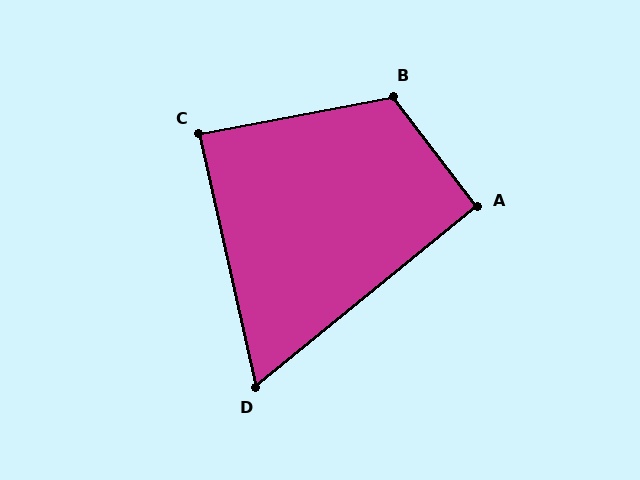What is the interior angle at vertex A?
Approximately 92 degrees (approximately right).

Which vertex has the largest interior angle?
B, at approximately 117 degrees.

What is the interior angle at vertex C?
Approximately 88 degrees (approximately right).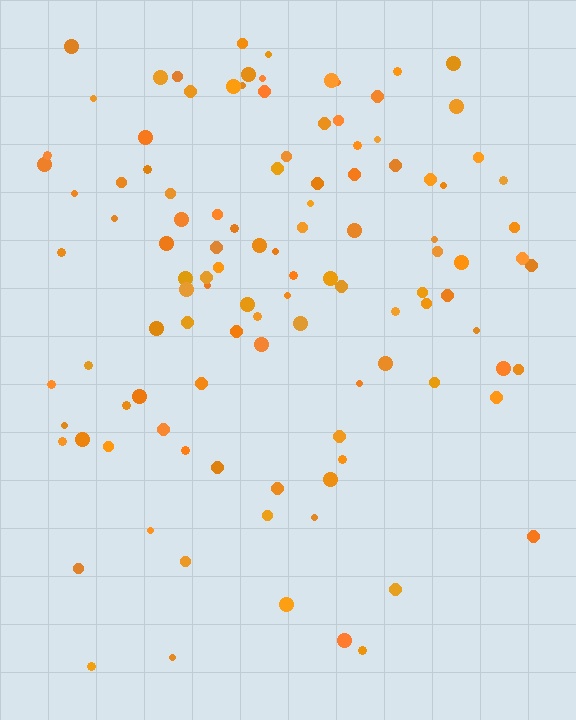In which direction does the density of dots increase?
From bottom to top, with the top side densest.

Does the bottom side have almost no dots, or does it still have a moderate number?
Still a moderate number, just noticeably fewer than the top.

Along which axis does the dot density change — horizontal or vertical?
Vertical.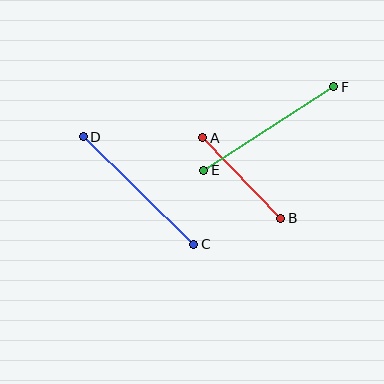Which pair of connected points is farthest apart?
Points E and F are farthest apart.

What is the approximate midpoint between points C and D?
The midpoint is at approximately (138, 191) pixels.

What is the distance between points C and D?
The distance is approximately 154 pixels.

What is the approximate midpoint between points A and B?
The midpoint is at approximately (242, 178) pixels.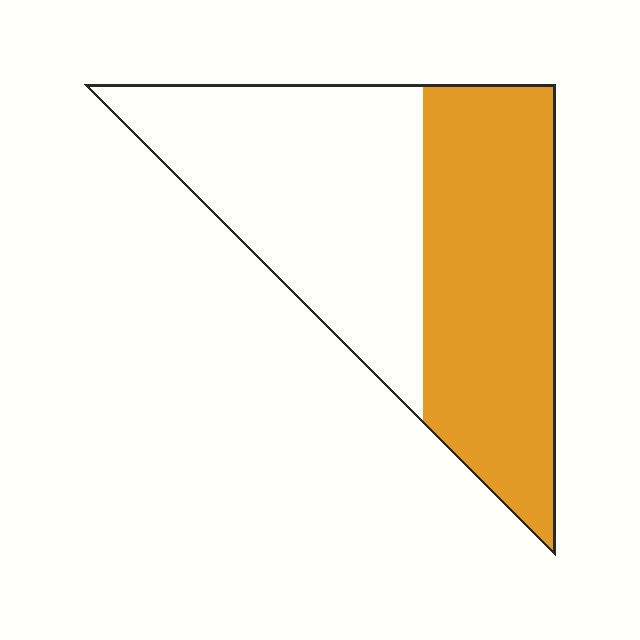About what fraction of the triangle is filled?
About one half (1/2).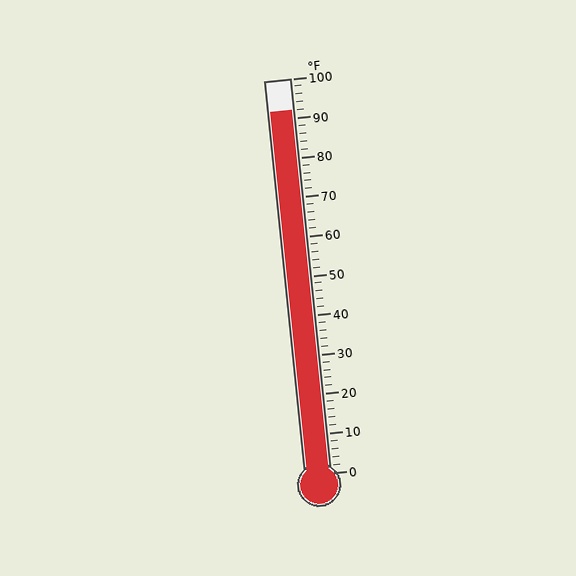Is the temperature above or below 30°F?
The temperature is above 30°F.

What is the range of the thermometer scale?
The thermometer scale ranges from 0°F to 100°F.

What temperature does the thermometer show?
The thermometer shows approximately 92°F.